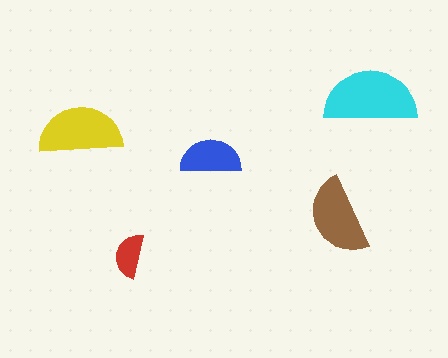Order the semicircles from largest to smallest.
the cyan one, the yellow one, the brown one, the blue one, the red one.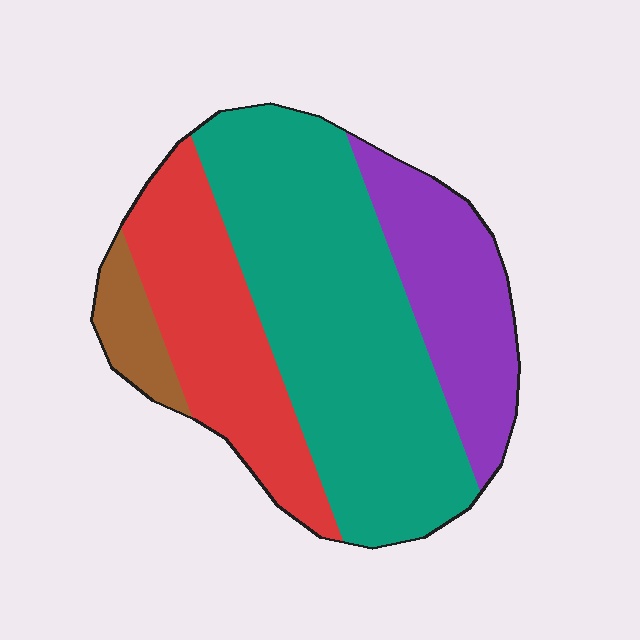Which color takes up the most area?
Teal, at roughly 50%.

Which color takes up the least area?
Brown, at roughly 5%.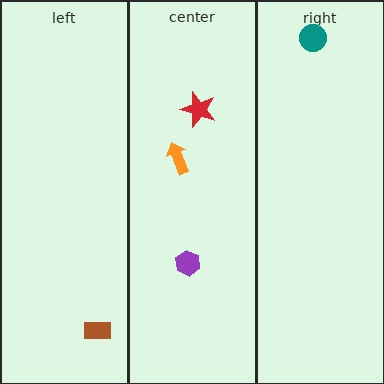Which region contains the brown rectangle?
The left region.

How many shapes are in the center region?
3.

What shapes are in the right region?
The teal circle.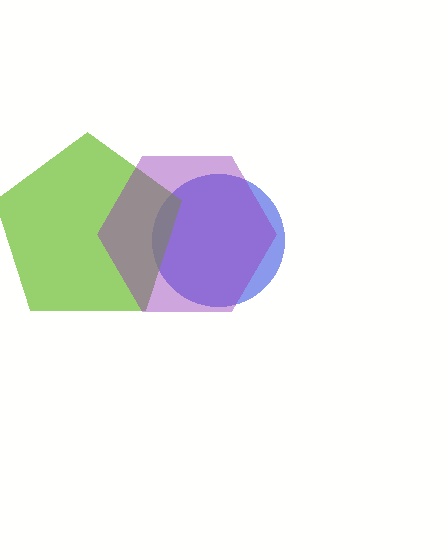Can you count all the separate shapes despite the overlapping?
Yes, there are 3 separate shapes.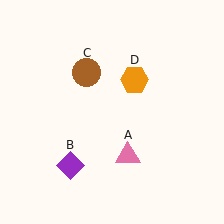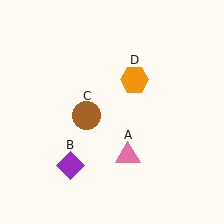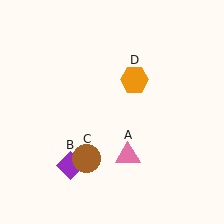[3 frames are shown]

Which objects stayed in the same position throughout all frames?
Pink triangle (object A) and purple diamond (object B) and orange hexagon (object D) remained stationary.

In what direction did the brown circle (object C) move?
The brown circle (object C) moved down.